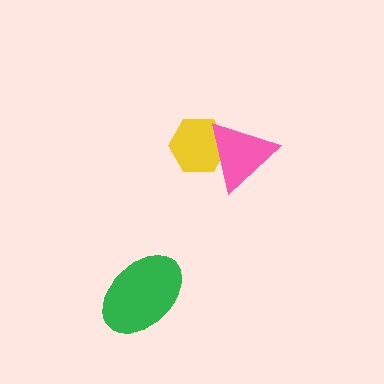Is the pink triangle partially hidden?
No, no other shape covers it.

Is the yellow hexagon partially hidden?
Yes, it is partially covered by another shape.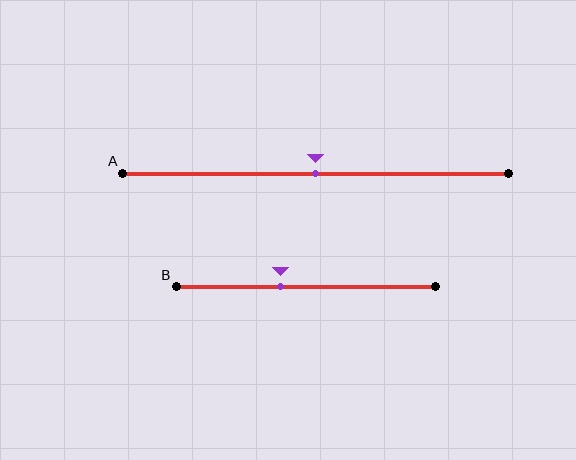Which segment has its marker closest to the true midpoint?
Segment A has its marker closest to the true midpoint.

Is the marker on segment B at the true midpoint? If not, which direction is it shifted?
No, the marker on segment B is shifted to the left by about 10% of the segment length.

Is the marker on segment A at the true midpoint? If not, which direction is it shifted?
Yes, the marker on segment A is at the true midpoint.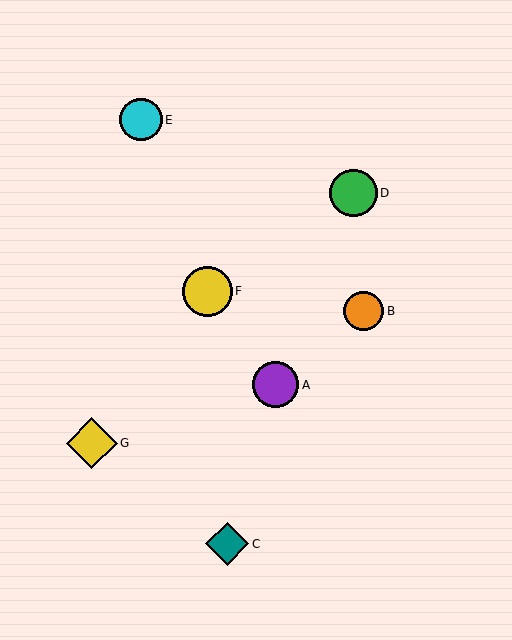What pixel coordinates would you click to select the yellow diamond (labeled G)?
Click at (92, 443) to select the yellow diamond G.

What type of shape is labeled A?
Shape A is a purple circle.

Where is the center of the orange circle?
The center of the orange circle is at (364, 311).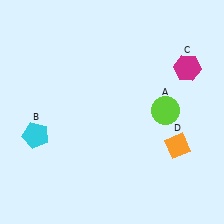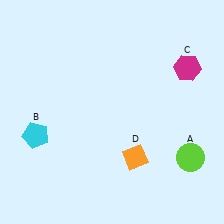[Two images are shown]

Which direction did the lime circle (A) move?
The lime circle (A) moved down.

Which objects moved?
The objects that moved are: the lime circle (A), the orange diamond (D).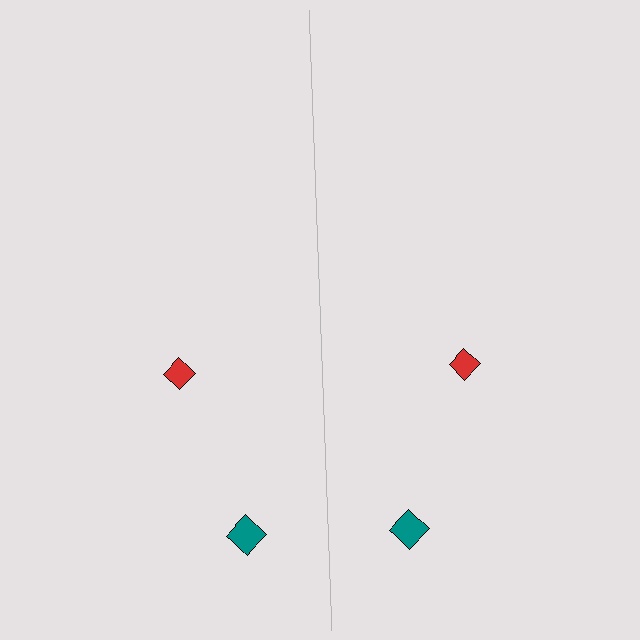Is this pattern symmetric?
Yes, this pattern has bilateral (reflection) symmetry.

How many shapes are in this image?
There are 4 shapes in this image.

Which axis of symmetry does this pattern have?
The pattern has a vertical axis of symmetry running through the center of the image.